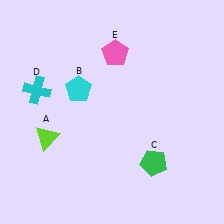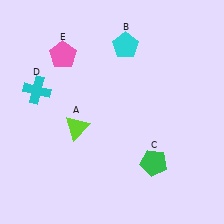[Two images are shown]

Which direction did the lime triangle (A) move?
The lime triangle (A) moved right.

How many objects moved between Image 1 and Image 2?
3 objects moved between the two images.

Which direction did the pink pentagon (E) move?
The pink pentagon (E) moved left.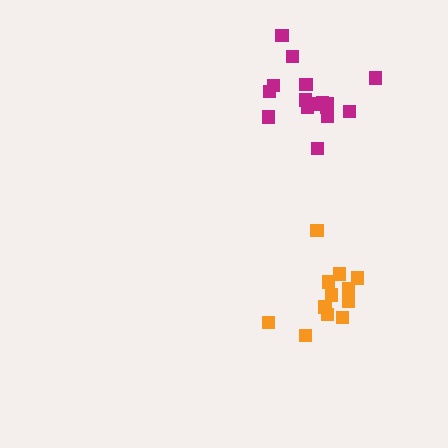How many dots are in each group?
Group 1: 12 dots, Group 2: 16 dots (28 total).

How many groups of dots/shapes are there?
There are 2 groups.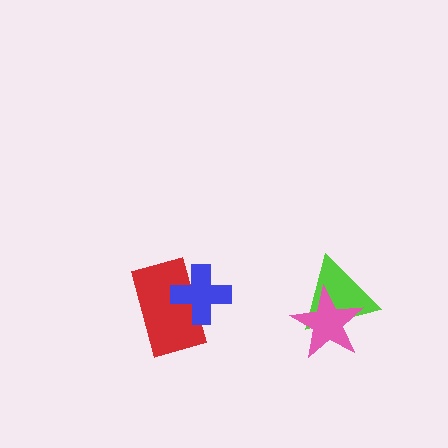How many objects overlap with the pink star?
1 object overlaps with the pink star.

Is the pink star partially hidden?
No, no other shape covers it.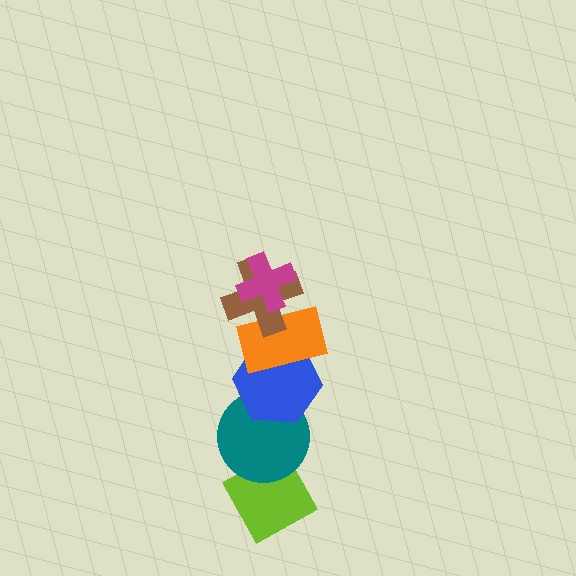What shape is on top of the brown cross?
The magenta cross is on top of the brown cross.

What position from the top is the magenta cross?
The magenta cross is 1st from the top.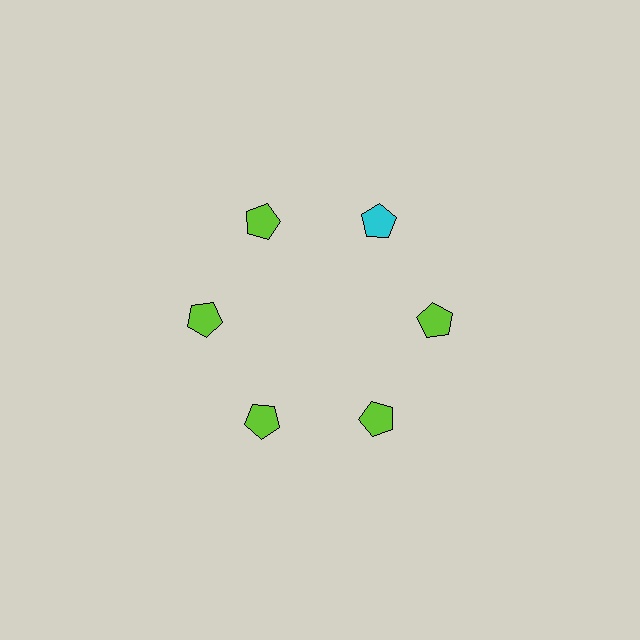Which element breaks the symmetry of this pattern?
The cyan pentagon at roughly the 1 o'clock position breaks the symmetry. All other shapes are lime pentagons.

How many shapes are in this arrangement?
There are 6 shapes arranged in a ring pattern.